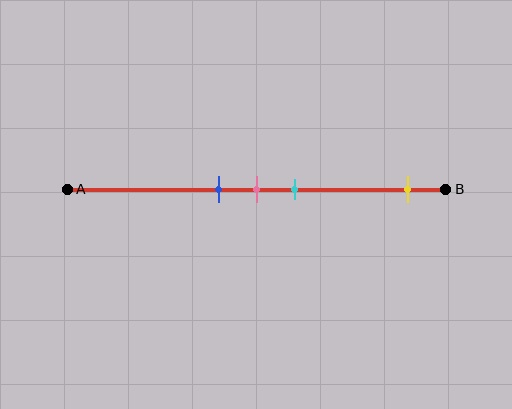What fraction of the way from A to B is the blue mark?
The blue mark is approximately 40% (0.4) of the way from A to B.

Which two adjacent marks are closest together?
The blue and pink marks are the closest adjacent pair.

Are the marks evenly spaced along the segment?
No, the marks are not evenly spaced.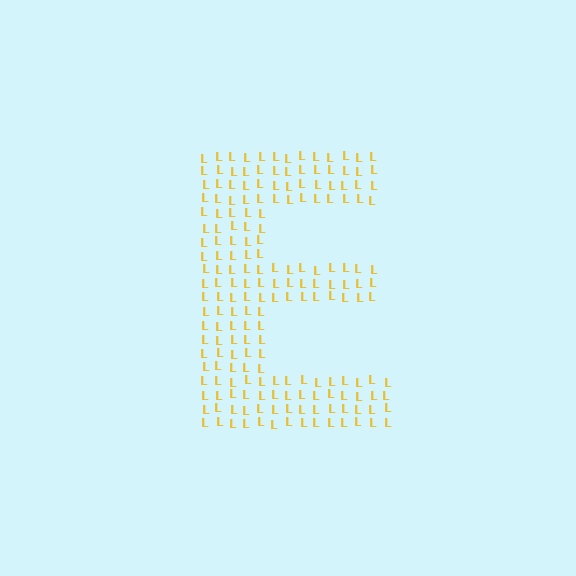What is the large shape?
The large shape is the letter E.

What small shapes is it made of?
It is made of small letter L's.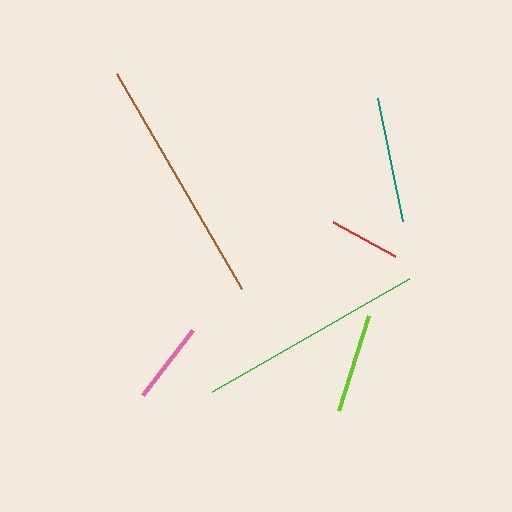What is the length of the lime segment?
The lime segment is approximately 100 pixels long.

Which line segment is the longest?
The brown line is the longest at approximately 249 pixels.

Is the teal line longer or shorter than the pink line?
The teal line is longer than the pink line.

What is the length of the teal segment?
The teal segment is approximately 126 pixels long.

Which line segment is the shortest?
The red line is the shortest at approximately 71 pixels.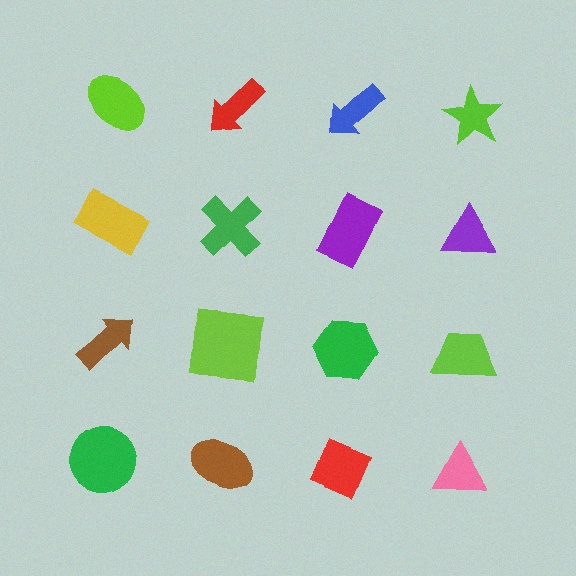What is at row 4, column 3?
A red diamond.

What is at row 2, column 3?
A purple rectangle.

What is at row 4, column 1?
A green circle.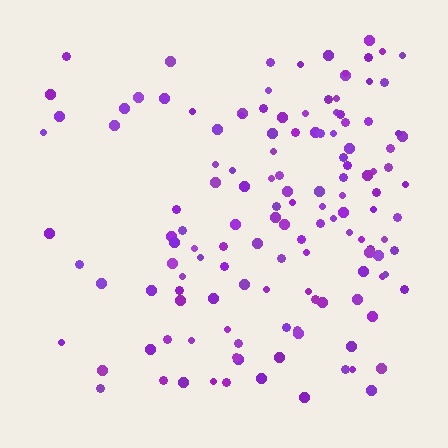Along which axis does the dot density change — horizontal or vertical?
Horizontal.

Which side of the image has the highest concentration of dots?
The right.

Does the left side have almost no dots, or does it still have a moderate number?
Still a moderate number, just noticeably fewer than the right.